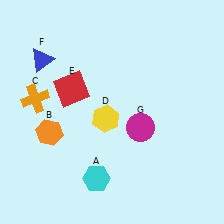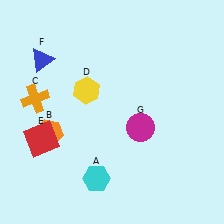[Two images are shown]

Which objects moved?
The objects that moved are: the yellow hexagon (D), the red square (E).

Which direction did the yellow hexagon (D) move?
The yellow hexagon (D) moved up.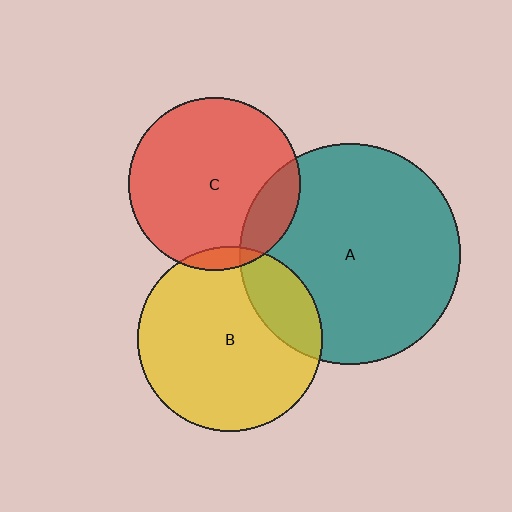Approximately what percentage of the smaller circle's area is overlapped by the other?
Approximately 5%.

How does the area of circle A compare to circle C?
Approximately 1.6 times.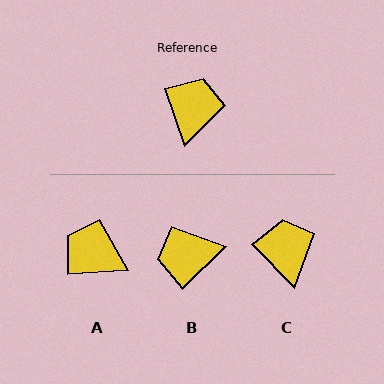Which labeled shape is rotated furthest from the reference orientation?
B, about 116 degrees away.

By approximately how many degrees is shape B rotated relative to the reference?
Approximately 116 degrees counter-clockwise.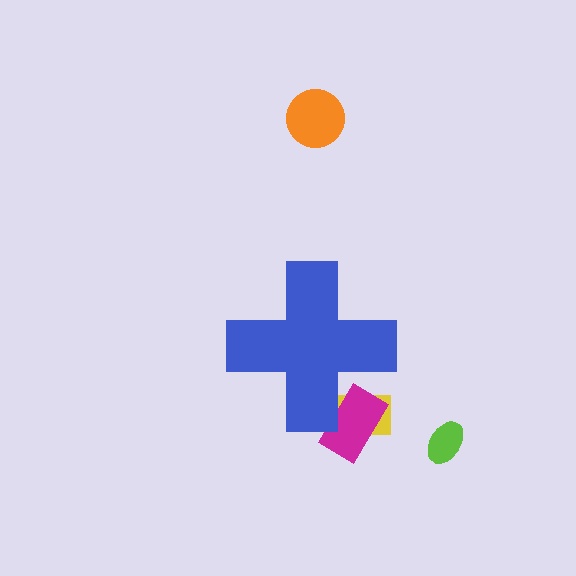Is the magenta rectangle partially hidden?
Yes, the magenta rectangle is partially hidden behind the blue cross.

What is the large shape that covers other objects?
A blue cross.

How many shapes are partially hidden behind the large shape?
2 shapes are partially hidden.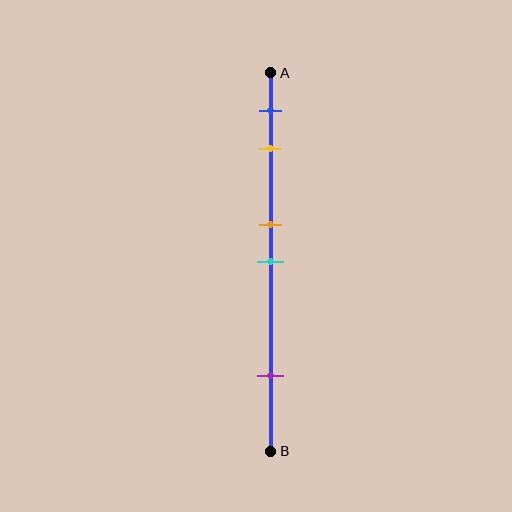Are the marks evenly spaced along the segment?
No, the marks are not evenly spaced.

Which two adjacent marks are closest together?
The orange and cyan marks are the closest adjacent pair.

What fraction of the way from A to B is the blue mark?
The blue mark is approximately 10% (0.1) of the way from A to B.